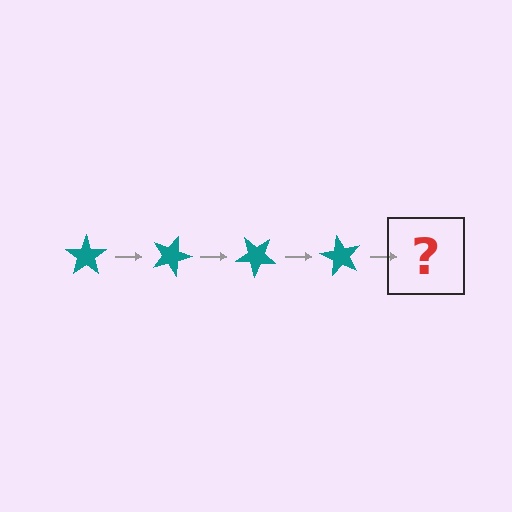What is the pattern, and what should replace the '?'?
The pattern is that the star rotates 20 degrees each step. The '?' should be a teal star rotated 80 degrees.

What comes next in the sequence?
The next element should be a teal star rotated 80 degrees.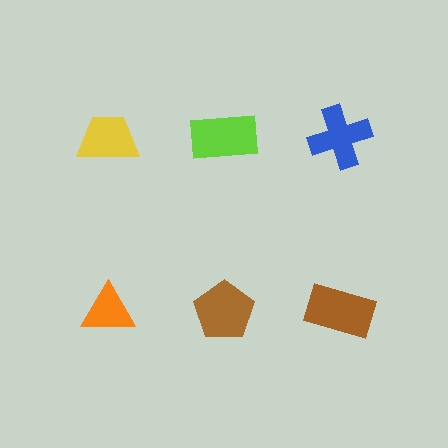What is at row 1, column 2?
A lime rectangle.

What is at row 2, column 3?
A brown rectangle.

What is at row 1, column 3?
A blue cross.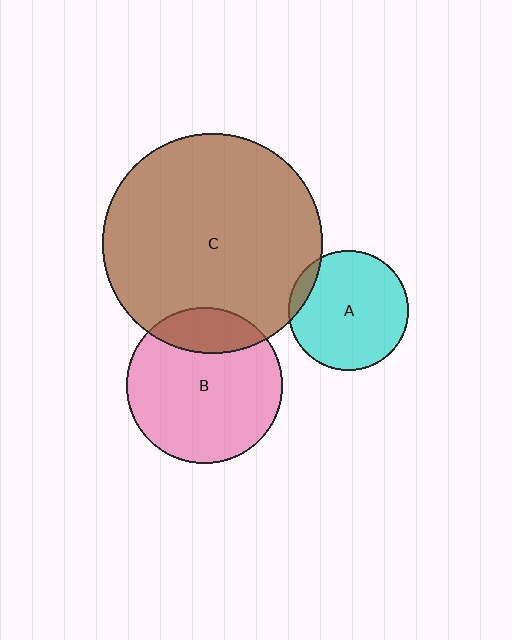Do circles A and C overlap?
Yes.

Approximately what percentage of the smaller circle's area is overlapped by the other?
Approximately 10%.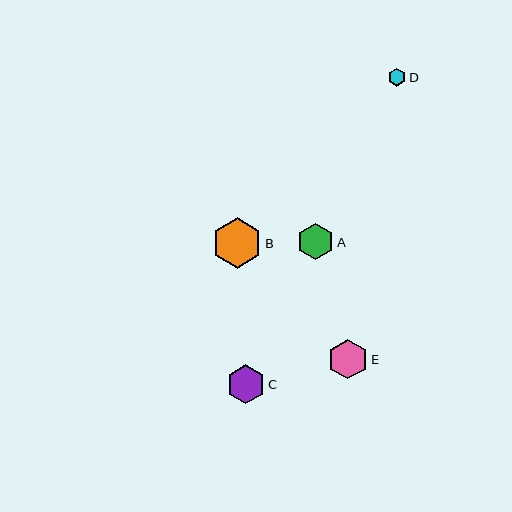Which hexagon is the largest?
Hexagon B is the largest with a size of approximately 50 pixels.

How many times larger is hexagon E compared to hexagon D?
Hexagon E is approximately 2.2 times the size of hexagon D.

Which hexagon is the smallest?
Hexagon D is the smallest with a size of approximately 18 pixels.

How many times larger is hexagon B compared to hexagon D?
Hexagon B is approximately 2.8 times the size of hexagon D.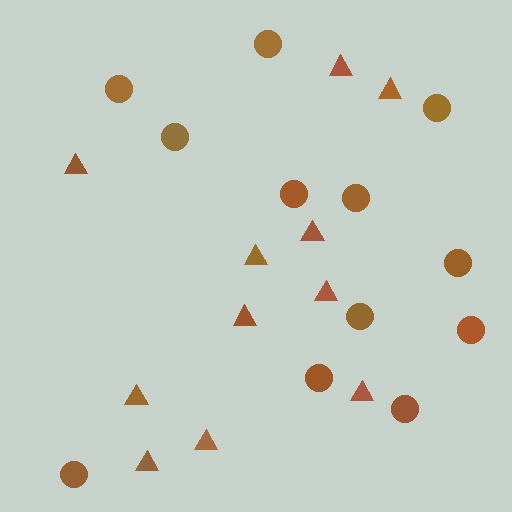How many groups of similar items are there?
There are 2 groups: one group of triangles (11) and one group of circles (12).